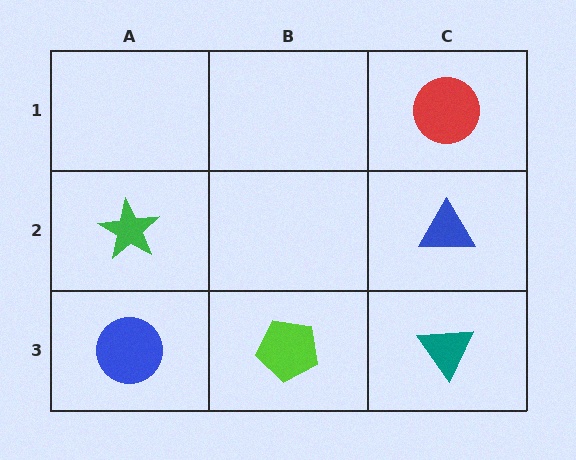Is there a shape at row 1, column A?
No, that cell is empty.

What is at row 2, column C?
A blue triangle.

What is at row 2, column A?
A green star.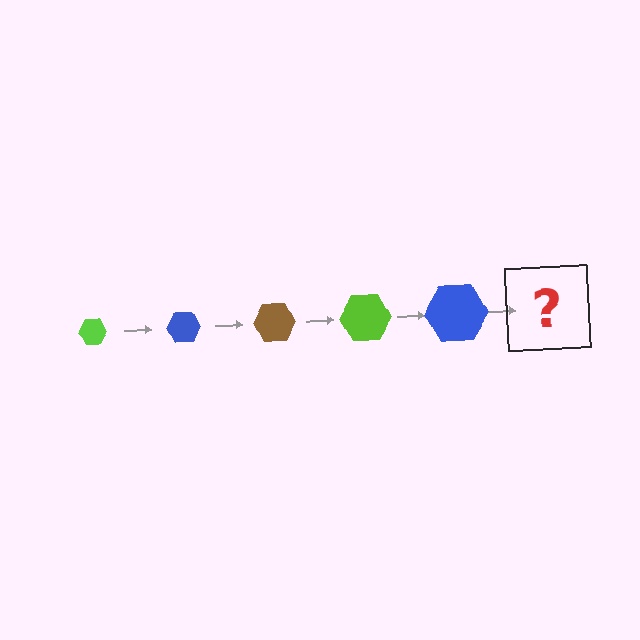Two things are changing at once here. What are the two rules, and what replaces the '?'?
The two rules are that the hexagon grows larger each step and the color cycles through lime, blue, and brown. The '?' should be a brown hexagon, larger than the previous one.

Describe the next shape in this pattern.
It should be a brown hexagon, larger than the previous one.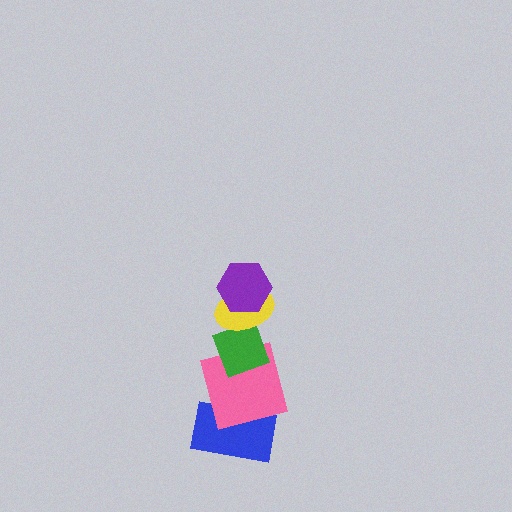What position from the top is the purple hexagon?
The purple hexagon is 1st from the top.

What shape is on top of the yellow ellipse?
The purple hexagon is on top of the yellow ellipse.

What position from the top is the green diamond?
The green diamond is 3rd from the top.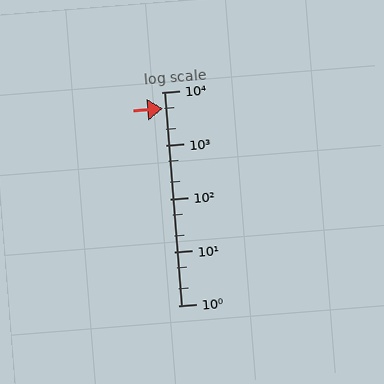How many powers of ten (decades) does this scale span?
The scale spans 4 decades, from 1 to 10000.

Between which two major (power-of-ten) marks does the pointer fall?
The pointer is between 1000 and 10000.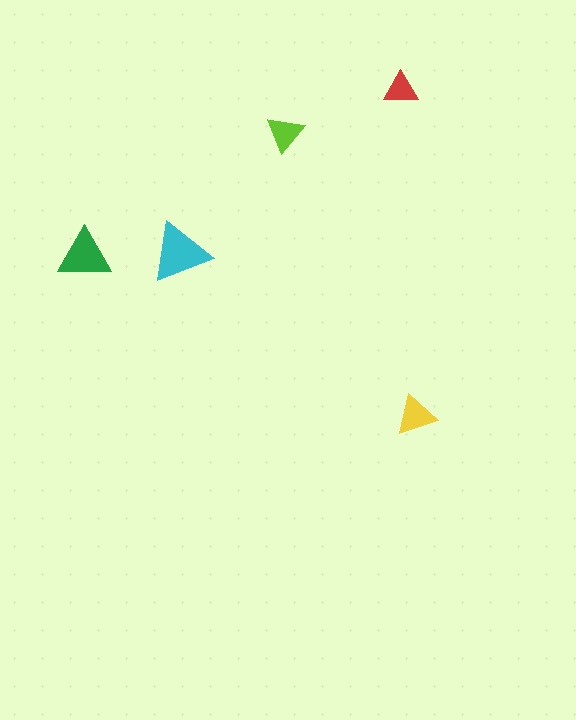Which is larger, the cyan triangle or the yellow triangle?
The cyan one.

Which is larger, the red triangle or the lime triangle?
The lime one.